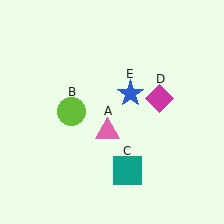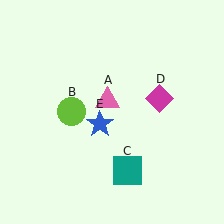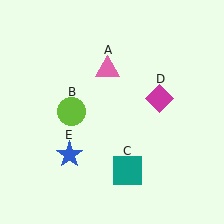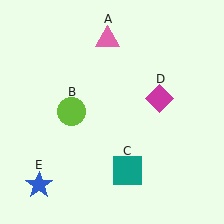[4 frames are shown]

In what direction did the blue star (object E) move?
The blue star (object E) moved down and to the left.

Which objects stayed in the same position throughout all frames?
Lime circle (object B) and teal square (object C) and magenta diamond (object D) remained stationary.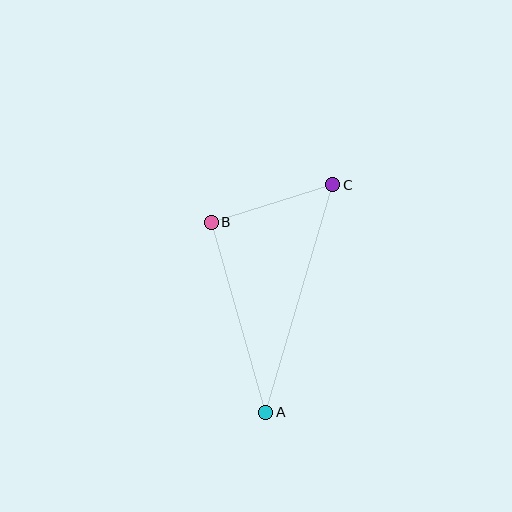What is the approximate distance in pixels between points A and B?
The distance between A and B is approximately 198 pixels.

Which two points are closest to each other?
Points B and C are closest to each other.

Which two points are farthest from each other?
Points A and C are farthest from each other.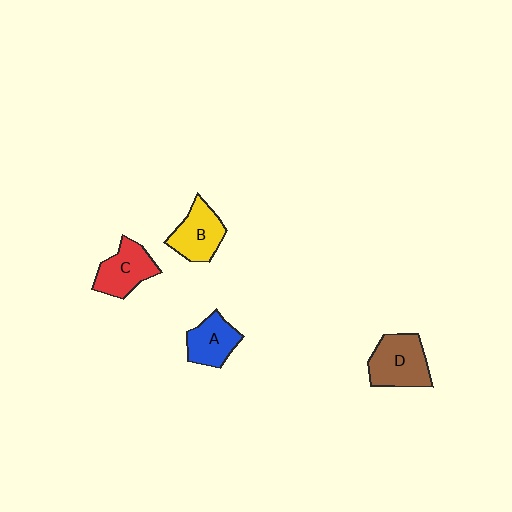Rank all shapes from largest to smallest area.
From largest to smallest: D (brown), B (yellow), C (red), A (blue).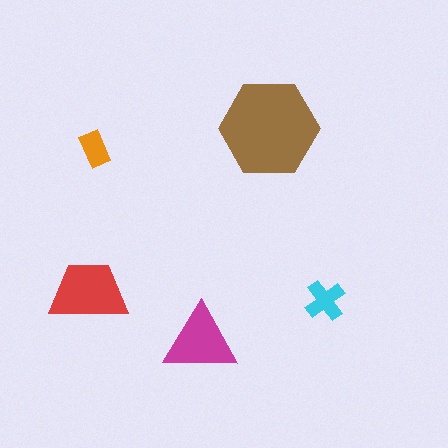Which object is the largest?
The brown hexagon.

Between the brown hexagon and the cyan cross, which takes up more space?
The brown hexagon.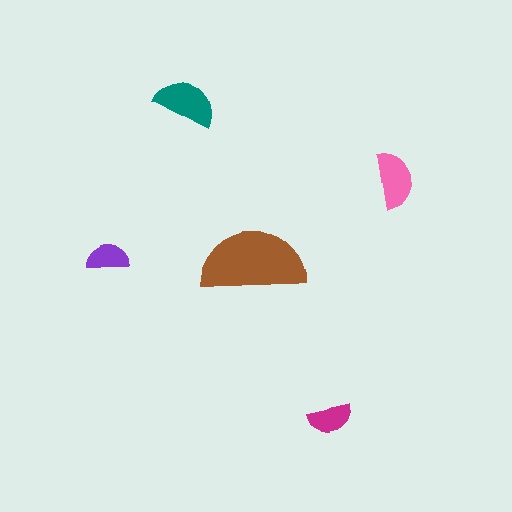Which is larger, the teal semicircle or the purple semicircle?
The teal one.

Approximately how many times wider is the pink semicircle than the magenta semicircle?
About 1.5 times wider.